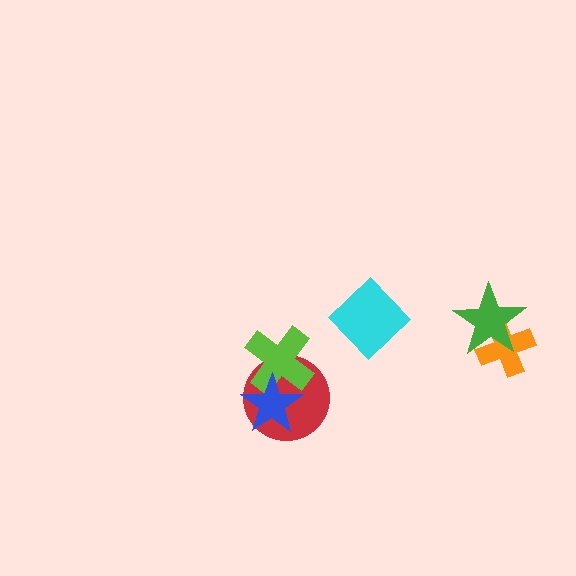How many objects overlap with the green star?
1 object overlaps with the green star.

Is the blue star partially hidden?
No, no other shape covers it.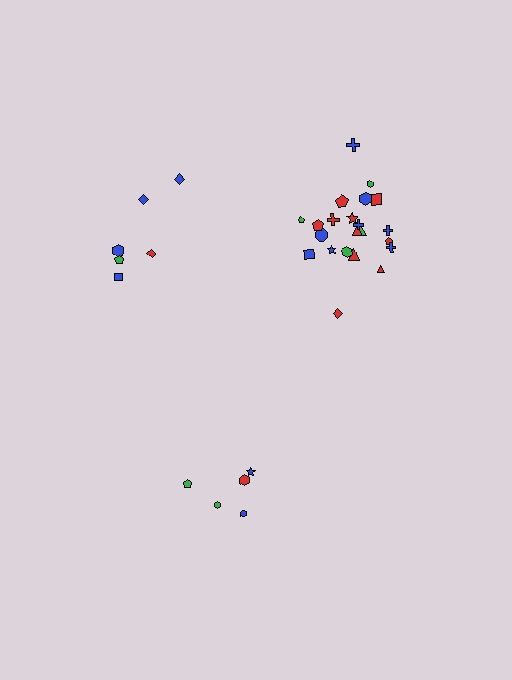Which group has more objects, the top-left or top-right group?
The top-right group.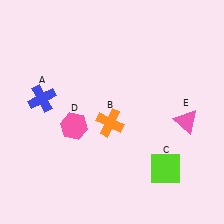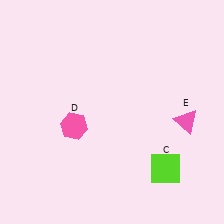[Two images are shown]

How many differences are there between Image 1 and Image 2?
There are 2 differences between the two images.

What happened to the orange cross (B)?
The orange cross (B) was removed in Image 2. It was in the bottom-left area of Image 1.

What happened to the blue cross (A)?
The blue cross (A) was removed in Image 2. It was in the top-left area of Image 1.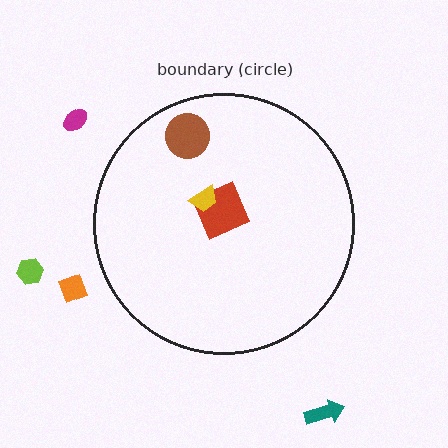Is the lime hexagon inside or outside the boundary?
Outside.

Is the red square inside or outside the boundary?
Inside.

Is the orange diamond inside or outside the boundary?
Outside.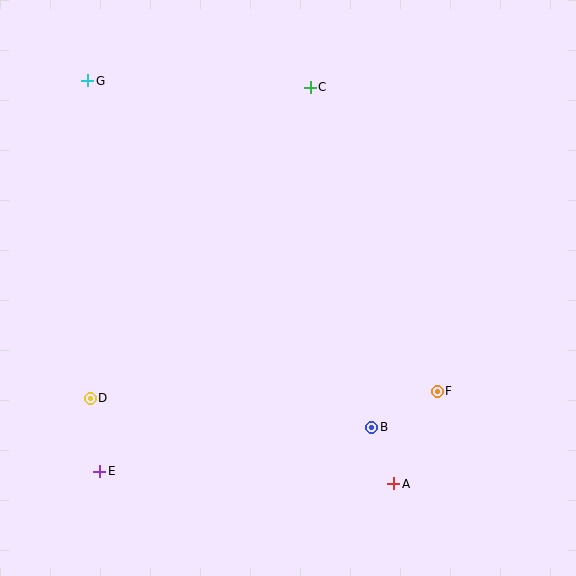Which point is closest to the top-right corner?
Point C is closest to the top-right corner.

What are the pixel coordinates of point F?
Point F is at (437, 391).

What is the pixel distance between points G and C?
The distance between G and C is 222 pixels.